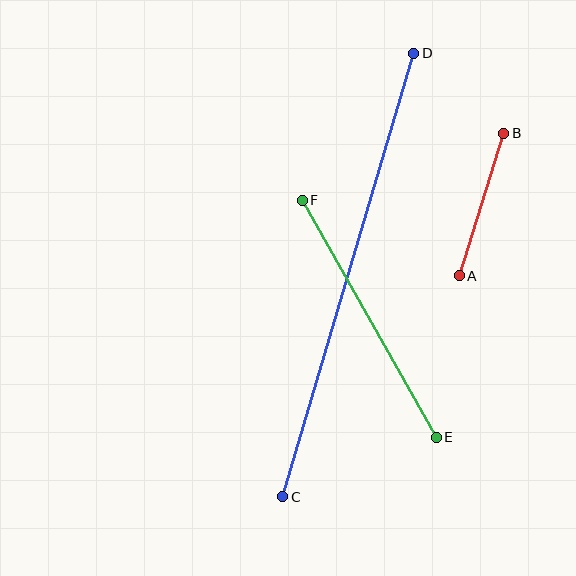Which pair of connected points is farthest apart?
Points C and D are farthest apart.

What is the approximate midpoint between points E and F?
The midpoint is at approximately (369, 319) pixels.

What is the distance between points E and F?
The distance is approximately 272 pixels.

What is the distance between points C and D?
The distance is approximately 463 pixels.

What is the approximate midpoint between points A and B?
The midpoint is at approximately (481, 205) pixels.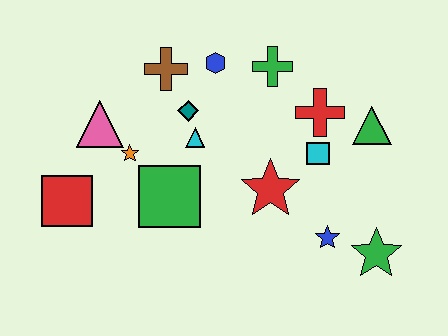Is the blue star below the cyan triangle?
Yes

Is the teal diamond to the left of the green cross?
Yes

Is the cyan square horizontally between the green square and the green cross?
No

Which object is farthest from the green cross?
The red square is farthest from the green cross.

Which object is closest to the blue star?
The green star is closest to the blue star.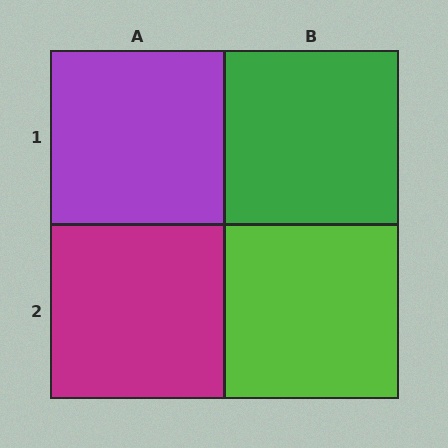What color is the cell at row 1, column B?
Green.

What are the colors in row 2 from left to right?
Magenta, lime.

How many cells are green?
1 cell is green.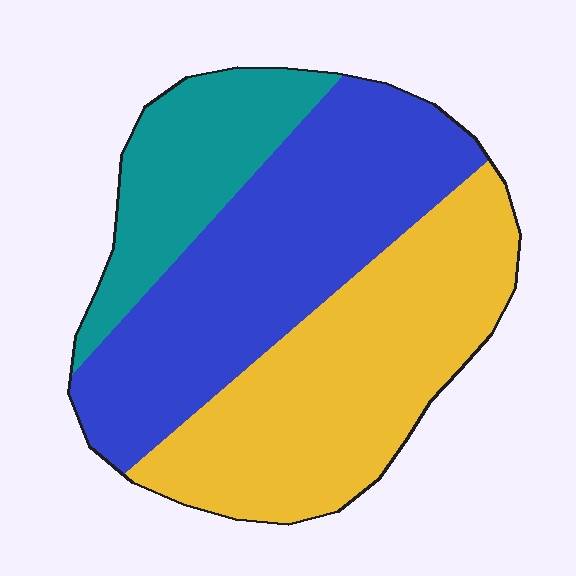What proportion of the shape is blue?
Blue covers around 40% of the shape.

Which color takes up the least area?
Teal, at roughly 20%.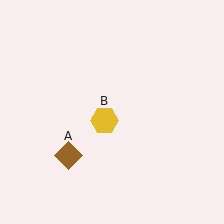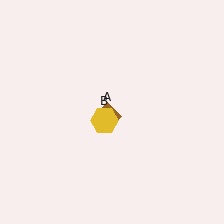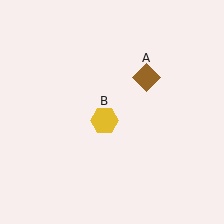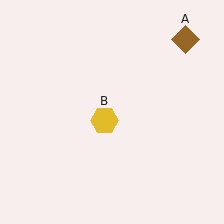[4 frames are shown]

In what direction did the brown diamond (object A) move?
The brown diamond (object A) moved up and to the right.